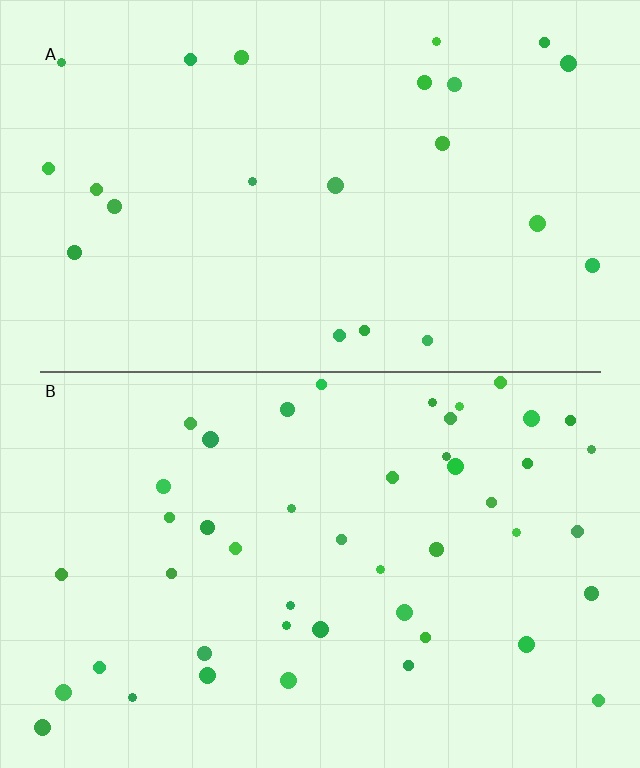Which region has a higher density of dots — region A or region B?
B (the bottom).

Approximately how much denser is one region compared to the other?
Approximately 2.0× — region B over region A.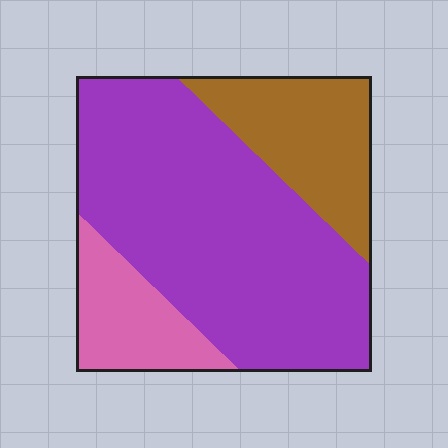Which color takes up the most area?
Purple, at roughly 65%.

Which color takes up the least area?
Pink, at roughly 15%.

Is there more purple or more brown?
Purple.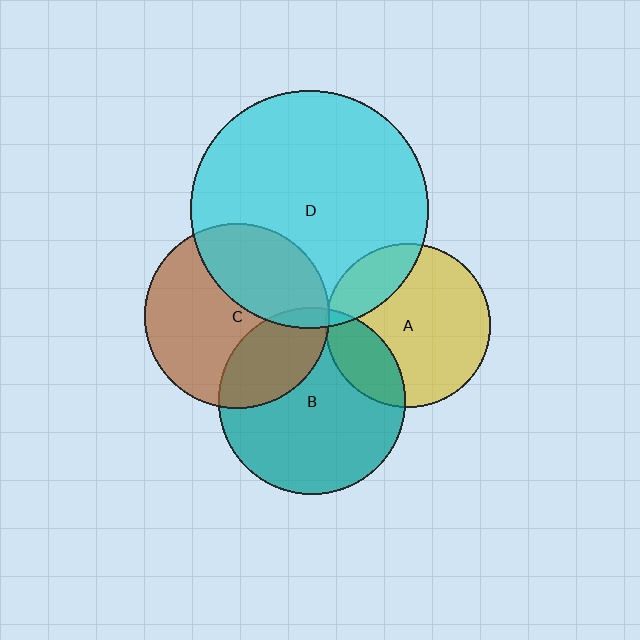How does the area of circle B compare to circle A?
Approximately 1.3 times.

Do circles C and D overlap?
Yes.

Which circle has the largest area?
Circle D (cyan).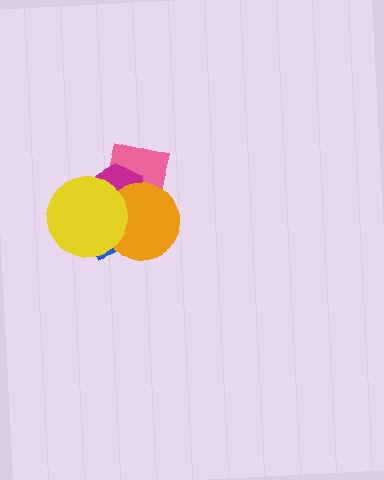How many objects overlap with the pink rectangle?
4 objects overlap with the pink rectangle.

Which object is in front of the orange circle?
The yellow circle is in front of the orange circle.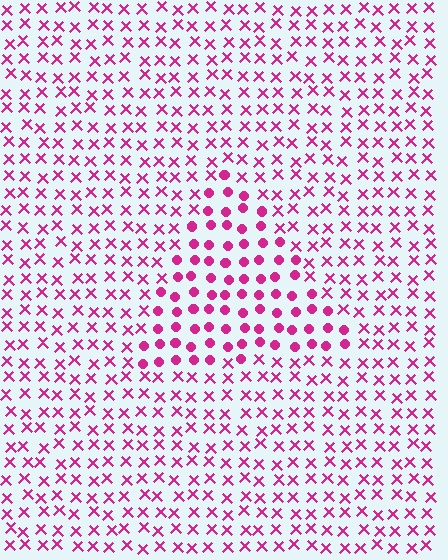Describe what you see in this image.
The image is filled with small magenta elements arranged in a uniform grid. A triangle-shaped region contains circles, while the surrounding area contains X marks. The boundary is defined purely by the change in element shape.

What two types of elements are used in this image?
The image uses circles inside the triangle region and X marks outside it.